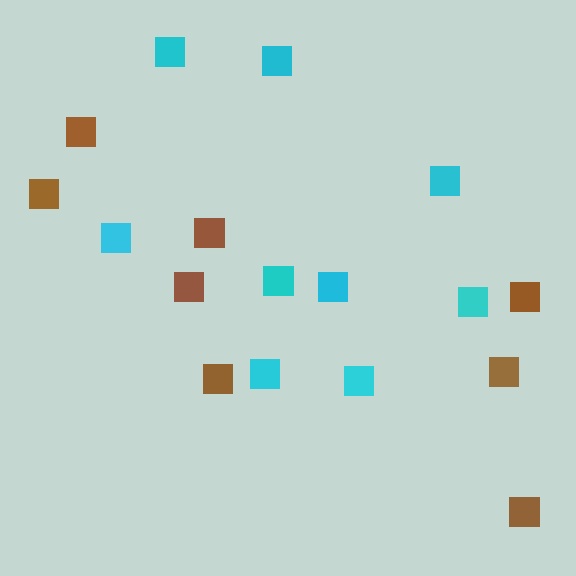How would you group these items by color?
There are 2 groups: one group of cyan squares (9) and one group of brown squares (8).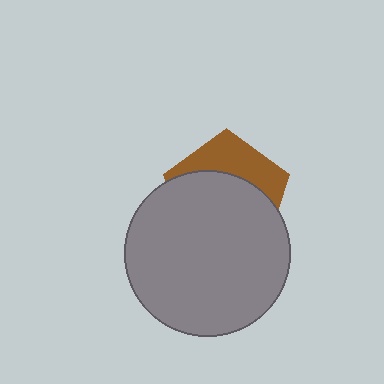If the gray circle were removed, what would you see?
You would see the complete brown pentagon.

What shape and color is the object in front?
The object in front is a gray circle.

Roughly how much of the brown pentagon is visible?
A small part of it is visible (roughly 34%).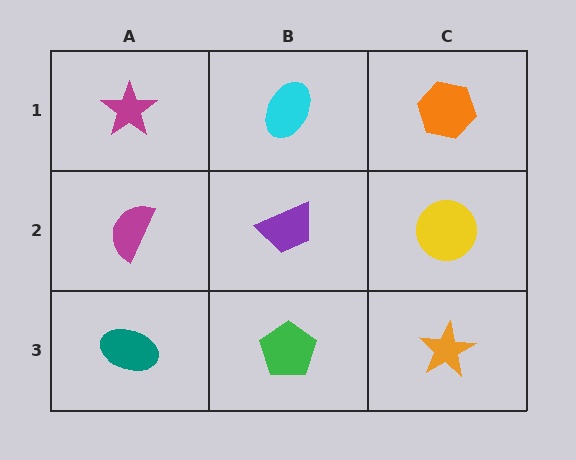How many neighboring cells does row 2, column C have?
3.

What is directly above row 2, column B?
A cyan ellipse.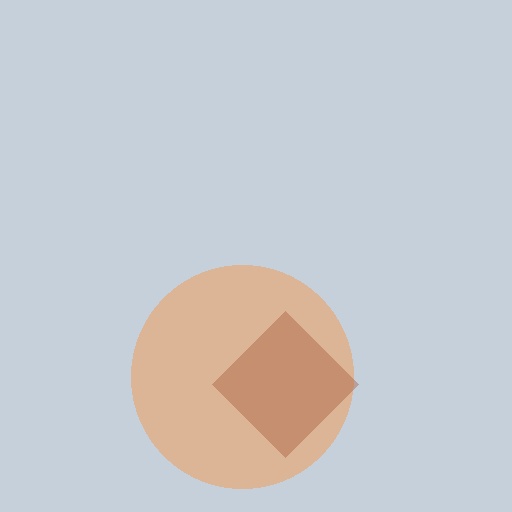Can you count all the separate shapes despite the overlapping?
Yes, there are 2 separate shapes.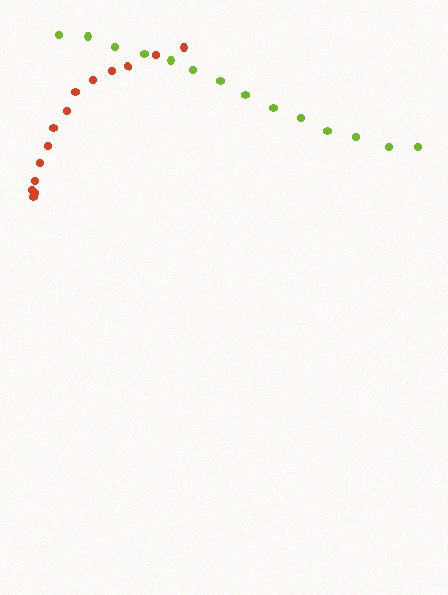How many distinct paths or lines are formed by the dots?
There are 2 distinct paths.